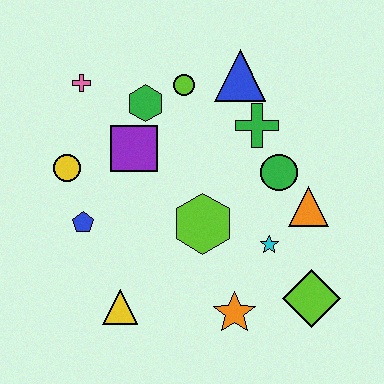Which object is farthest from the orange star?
The pink cross is farthest from the orange star.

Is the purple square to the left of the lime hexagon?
Yes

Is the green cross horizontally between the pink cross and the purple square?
No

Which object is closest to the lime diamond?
The cyan star is closest to the lime diamond.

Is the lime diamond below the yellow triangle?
No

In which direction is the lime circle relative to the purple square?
The lime circle is above the purple square.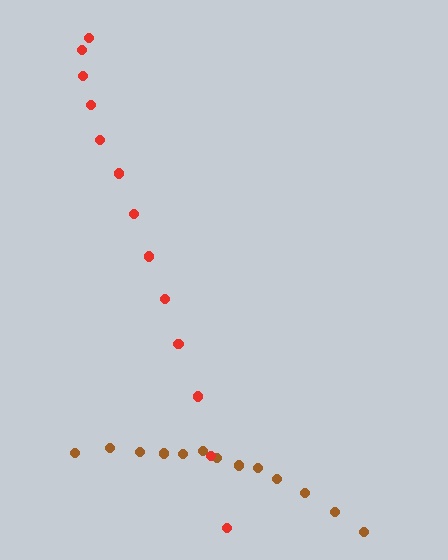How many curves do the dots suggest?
There are 2 distinct paths.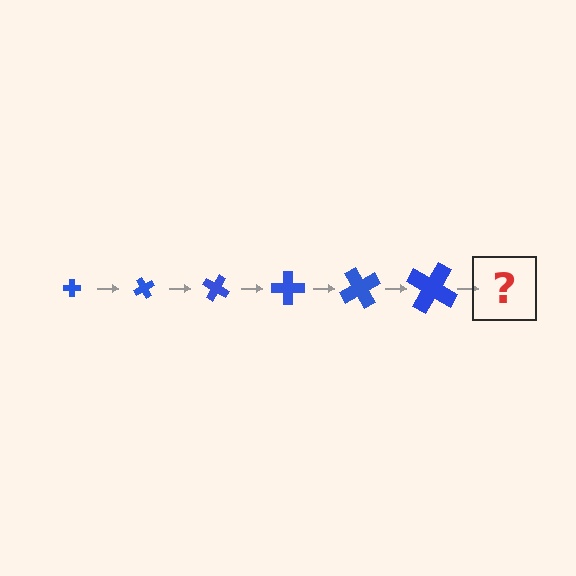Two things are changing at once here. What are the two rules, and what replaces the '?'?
The two rules are that the cross grows larger each step and it rotates 60 degrees each step. The '?' should be a cross, larger than the previous one and rotated 360 degrees from the start.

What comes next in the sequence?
The next element should be a cross, larger than the previous one and rotated 360 degrees from the start.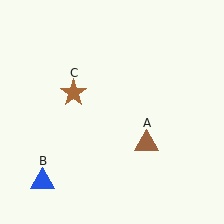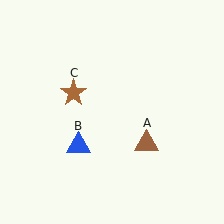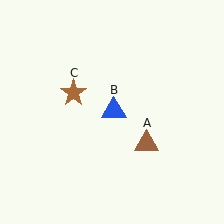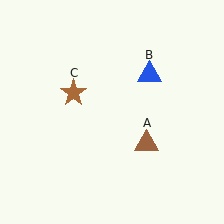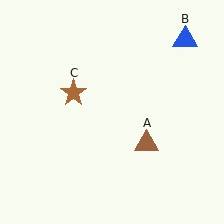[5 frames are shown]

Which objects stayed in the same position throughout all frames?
Brown triangle (object A) and brown star (object C) remained stationary.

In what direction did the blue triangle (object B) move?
The blue triangle (object B) moved up and to the right.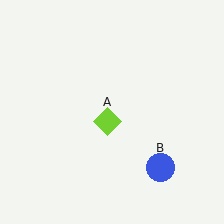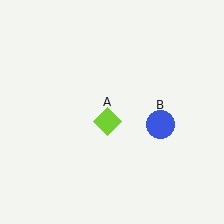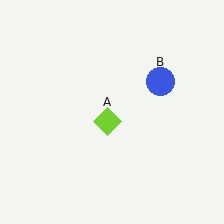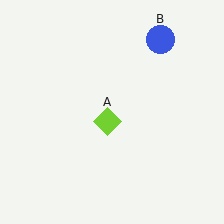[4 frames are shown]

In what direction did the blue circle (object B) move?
The blue circle (object B) moved up.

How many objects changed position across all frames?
1 object changed position: blue circle (object B).